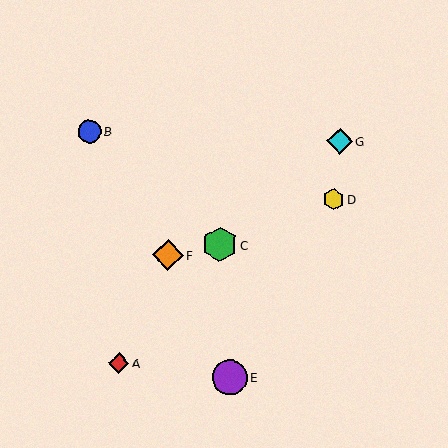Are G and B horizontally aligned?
Yes, both are at y≈141.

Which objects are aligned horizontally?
Objects B, G are aligned horizontally.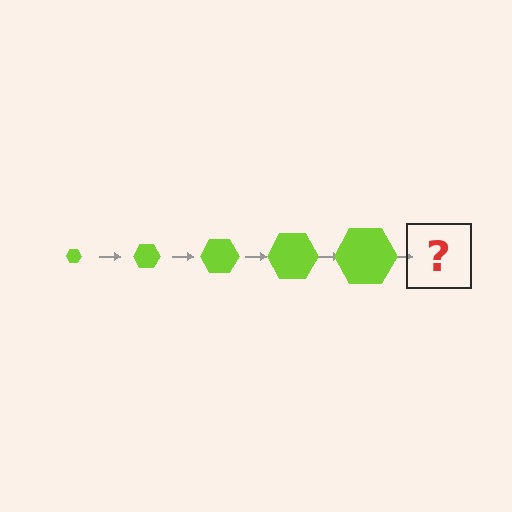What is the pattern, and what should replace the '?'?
The pattern is that the hexagon gets progressively larger each step. The '?' should be a lime hexagon, larger than the previous one.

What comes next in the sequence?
The next element should be a lime hexagon, larger than the previous one.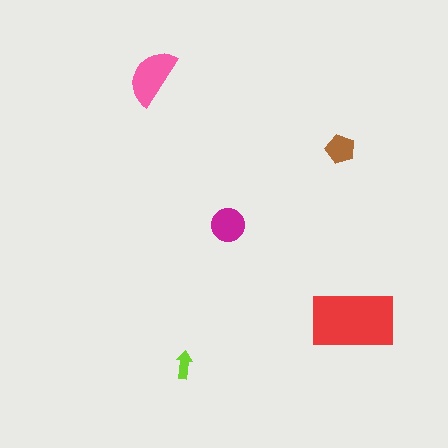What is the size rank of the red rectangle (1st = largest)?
1st.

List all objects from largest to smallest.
The red rectangle, the pink semicircle, the magenta circle, the brown pentagon, the lime arrow.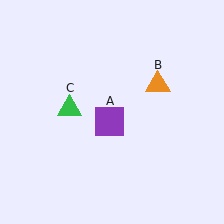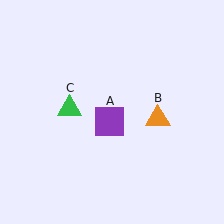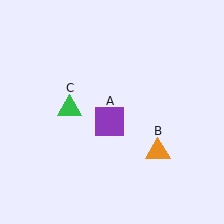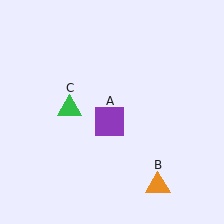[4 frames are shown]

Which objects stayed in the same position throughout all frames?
Purple square (object A) and green triangle (object C) remained stationary.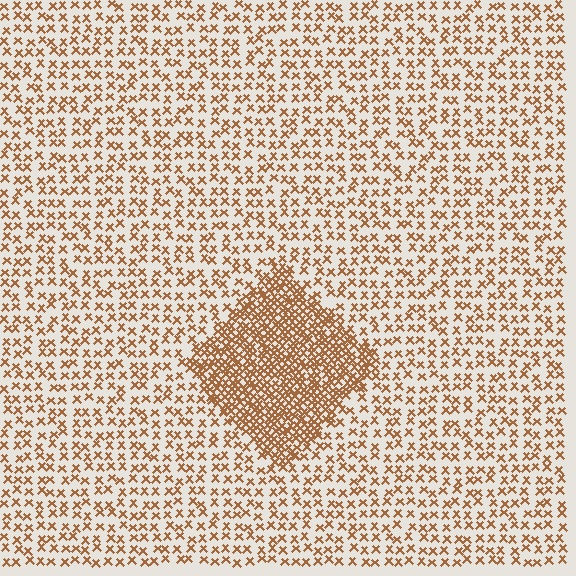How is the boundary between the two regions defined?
The boundary is defined by a change in element density (approximately 2.6x ratio). All elements are the same color, size, and shape.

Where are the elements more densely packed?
The elements are more densely packed inside the diamond boundary.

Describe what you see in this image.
The image contains small brown elements arranged at two different densities. A diamond-shaped region is visible where the elements are more densely packed than the surrounding area.